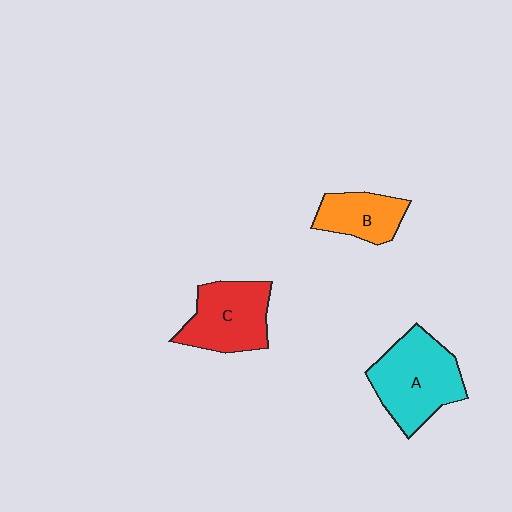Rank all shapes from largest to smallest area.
From largest to smallest: A (cyan), C (red), B (orange).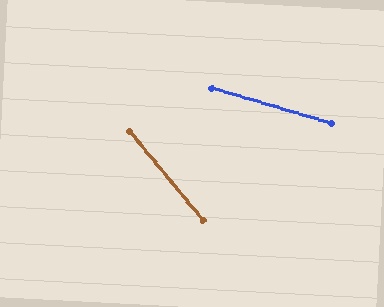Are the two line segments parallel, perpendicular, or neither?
Neither parallel nor perpendicular — they differ by about 34°.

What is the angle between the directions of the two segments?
Approximately 34 degrees.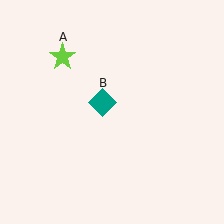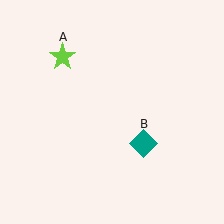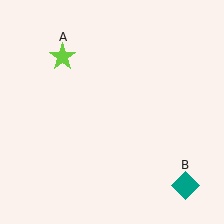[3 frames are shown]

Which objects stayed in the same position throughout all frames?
Lime star (object A) remained stationary.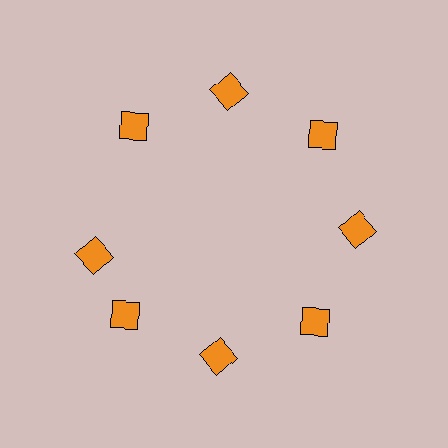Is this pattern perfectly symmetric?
No. The 8 orange diamonds are arranged in a ring, but one element near the 9 o'clock position is rotated out of alignment along the ring, breaking the 8-fold rotational symmetry.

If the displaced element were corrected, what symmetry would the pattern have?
It would have 8-fold rotational symmetry — the pattern would map onto itself every 45 degrees.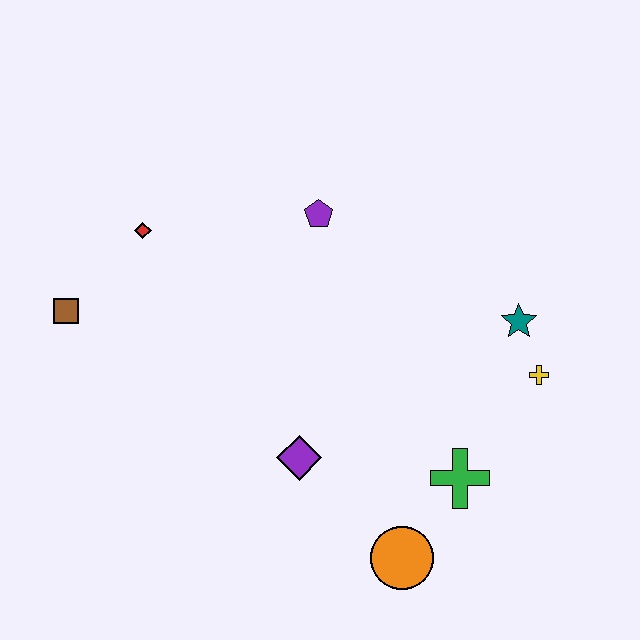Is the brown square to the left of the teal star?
Yes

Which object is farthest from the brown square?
The yellow cross is farthest from the brown square.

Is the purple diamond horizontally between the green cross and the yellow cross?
No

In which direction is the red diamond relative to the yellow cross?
The red diamond is to the left of the yellow cross.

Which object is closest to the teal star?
The yellow cross is closest to the teal star.